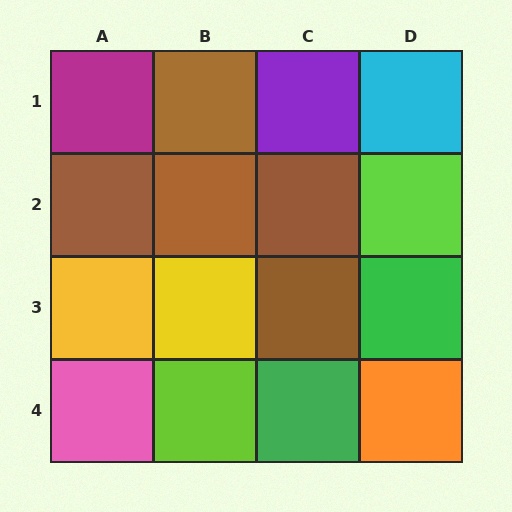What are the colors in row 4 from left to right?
Pink, lime, green, orange.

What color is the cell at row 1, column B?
Brown.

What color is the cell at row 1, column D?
Cyan.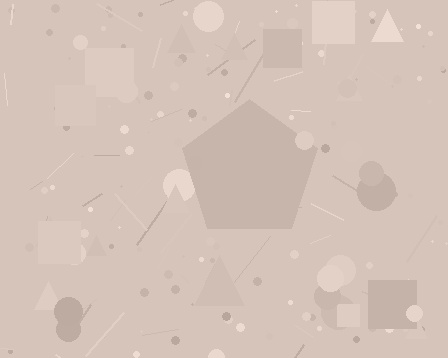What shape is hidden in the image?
A pentagon is hidden in the image.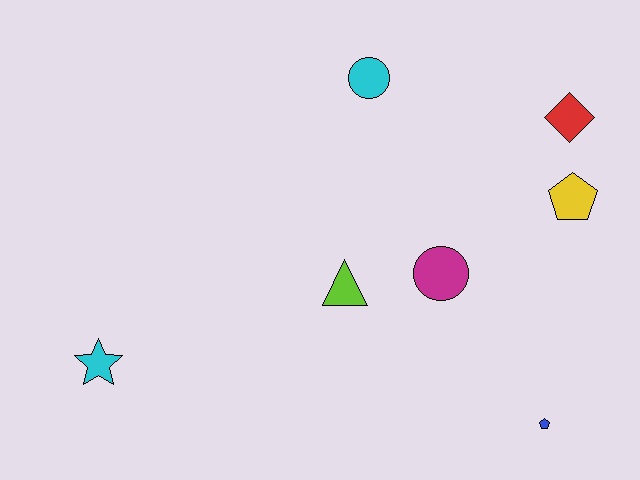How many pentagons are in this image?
There are 2 pentagons.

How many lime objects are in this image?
There is 1 lime object.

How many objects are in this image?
There are 7 objects.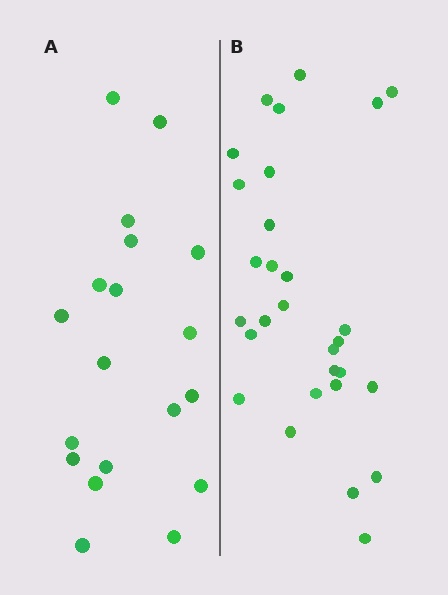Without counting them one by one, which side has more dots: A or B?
Region B (the right region) has more dots.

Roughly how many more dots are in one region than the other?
Region B has roughly 10 or so more dots than region A.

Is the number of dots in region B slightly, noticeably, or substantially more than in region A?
Region B has substantially more. The ratio is roughly 1.5 to 1.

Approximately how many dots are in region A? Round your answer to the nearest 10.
About 20 dots. (The exact count is 19, which rounds to 20.)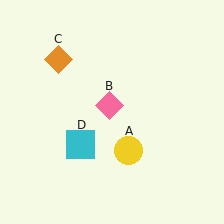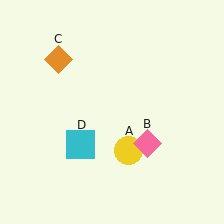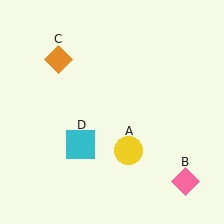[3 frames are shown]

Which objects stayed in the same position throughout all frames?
Yellow circle (object A) and orange diamond (object C) and cyan square (object D) remained stationary.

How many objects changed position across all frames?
1 object changed position: pink diamond (object B).